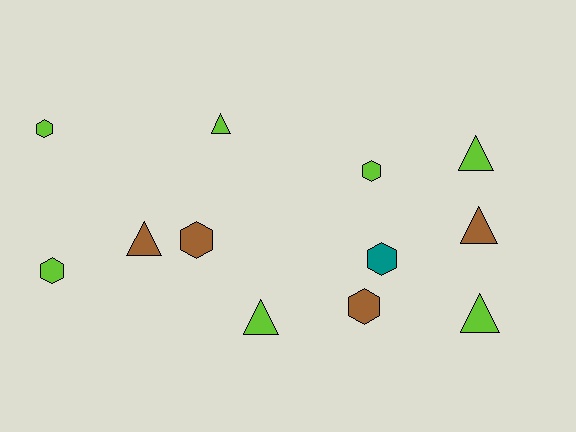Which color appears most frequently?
Lime, with 7 objects.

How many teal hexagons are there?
There is 1 teal hexagon.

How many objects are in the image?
There are 12 objects.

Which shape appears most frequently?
Hexagon, with 6 objects.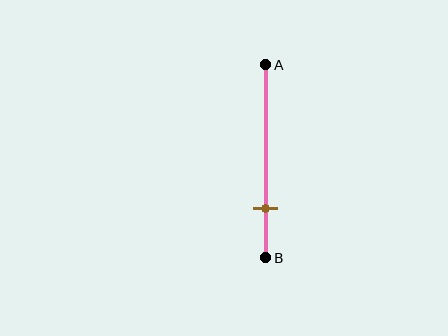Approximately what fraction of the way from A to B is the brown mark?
The brown mark is approximately 75% of the way from A to B.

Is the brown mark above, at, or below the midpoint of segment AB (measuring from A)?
The brown mark is below the midpoint of segment AB.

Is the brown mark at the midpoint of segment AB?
No, the mark is at about 75% from A, not at the 50% midpoint.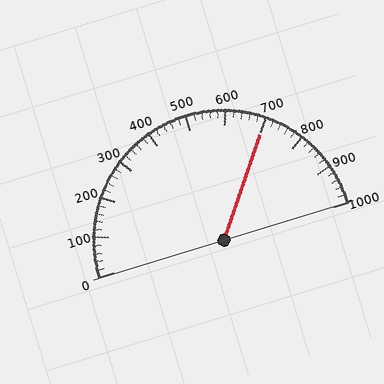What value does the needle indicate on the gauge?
The needle indicates approximately 700.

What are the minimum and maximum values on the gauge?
The gauge ranges from 0 to 1000.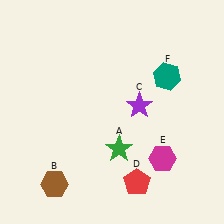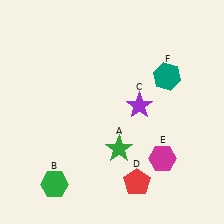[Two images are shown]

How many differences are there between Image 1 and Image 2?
There is 1 difference between the two images.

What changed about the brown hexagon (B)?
In Image 1, B is brown. In Image 2, it changed to green.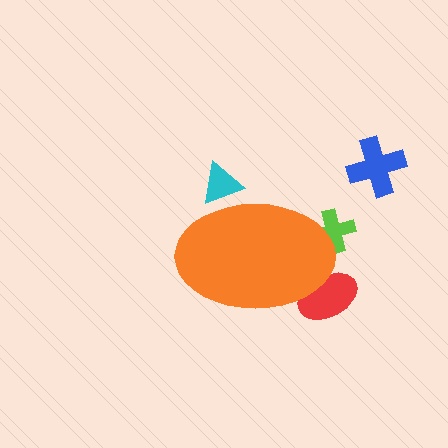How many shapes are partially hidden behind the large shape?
3 shapes are partially hidden.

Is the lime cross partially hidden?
Yes, the lime cross is partially hidden behind the orange ellipse.